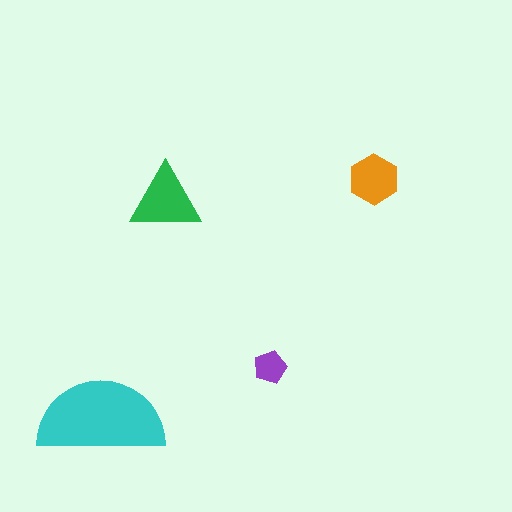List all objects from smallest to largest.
The purple pentagon, the orange hexagon, the green triangle, the cyan semicircle.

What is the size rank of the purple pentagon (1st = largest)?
4th.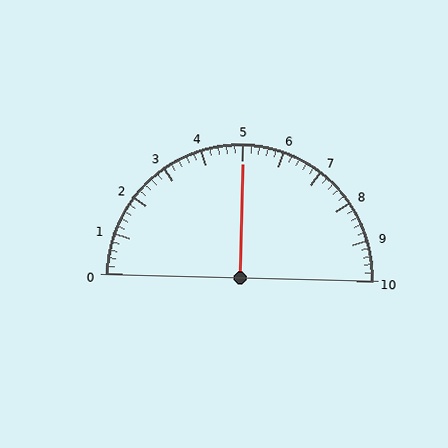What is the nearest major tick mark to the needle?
The nearest major tick mark is 5.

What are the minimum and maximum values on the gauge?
The gauge ranges from 0 to 10.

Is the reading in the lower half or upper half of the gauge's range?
The reading is in the upper half of the range (0 to 10).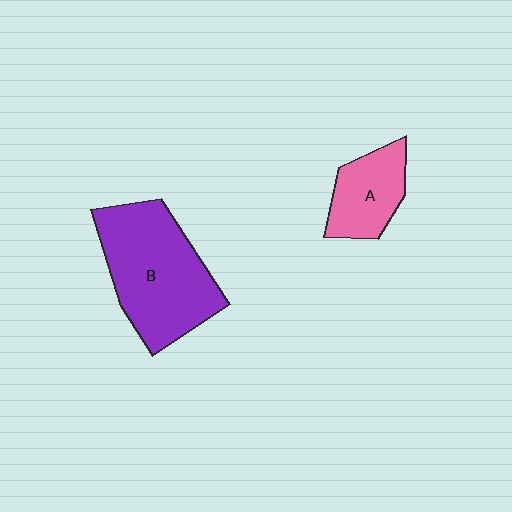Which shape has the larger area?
Shape B (purple).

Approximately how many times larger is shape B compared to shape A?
Approximately 2.1 times.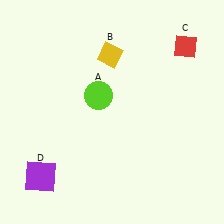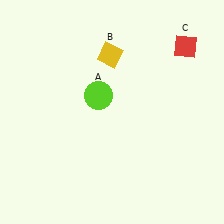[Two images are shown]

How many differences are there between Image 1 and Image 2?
There is 1 difference between the two images.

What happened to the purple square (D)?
The purple square (D) was removed in Image 2. It was in the bottom-left area of Image 1.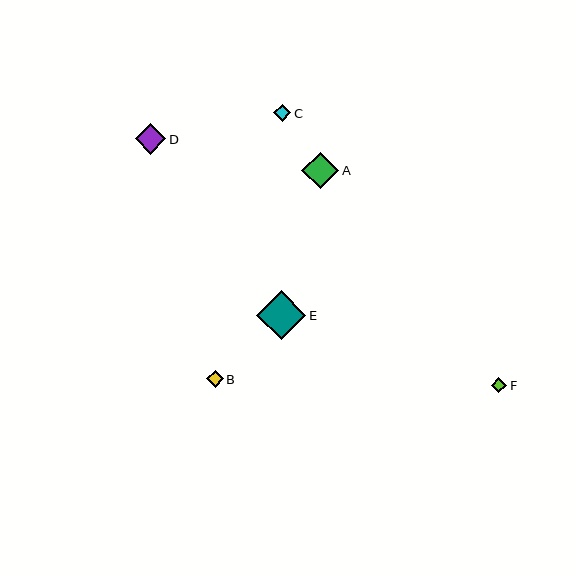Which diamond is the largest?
Diamond E is the largest with a size of approximately 49 pixels.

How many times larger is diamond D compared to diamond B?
Diamond D is approximately 1.8 times the size of diamond B.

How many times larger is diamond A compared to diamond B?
Diamond A is approximately 2.2 times the size of diamond B.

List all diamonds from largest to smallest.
From largest to smallest: E, A, D, C, B, F.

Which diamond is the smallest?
Diamond F is the smallest with a size of approximately 15 pixels.